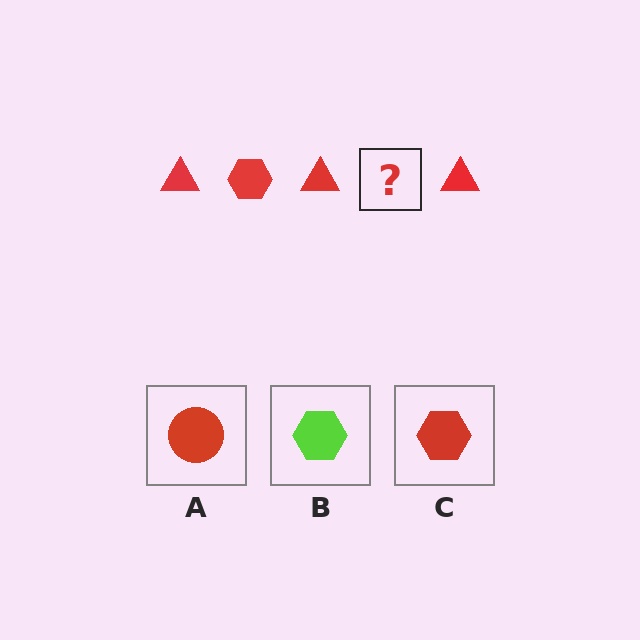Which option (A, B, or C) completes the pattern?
C.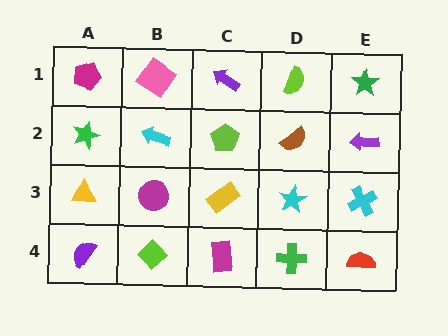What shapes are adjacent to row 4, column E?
A cyan cross (row 3, column E), a green cross (row 4, column D).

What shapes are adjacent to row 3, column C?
A lime pentagon (row 2, column C), a magenta rectangle (row 4, column C), a magenta circle (row 3, column B), a cyan star (row 3, column D).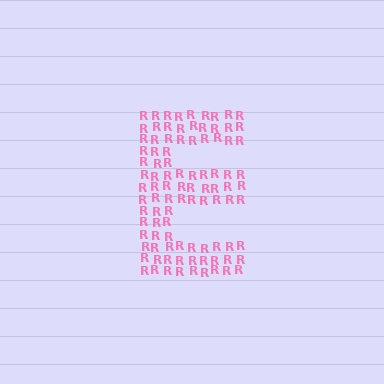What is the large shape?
The large shape is the letter E.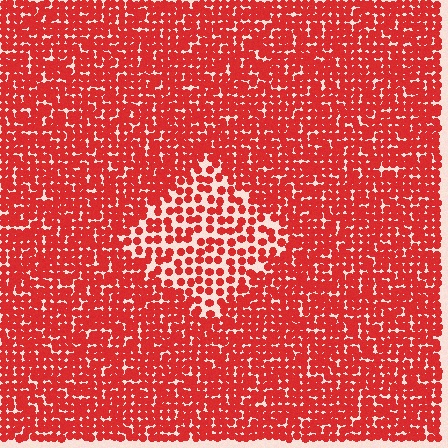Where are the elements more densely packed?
The elements are more densely packed outside the diamond boundary.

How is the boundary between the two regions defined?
The boundary is defined by a change in element density (approximately 1.9x ratio). All elements are the same color, size, and shape.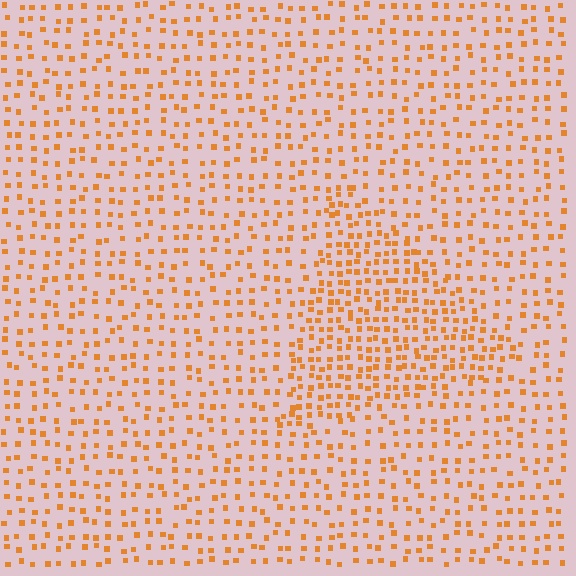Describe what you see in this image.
The image contains small orange elements arranged at two different densities. A triangle-shaped region is visible where the elements are more densely packed than the surrounding area.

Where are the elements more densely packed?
The elements are more densely packed inside the triangle boundary.